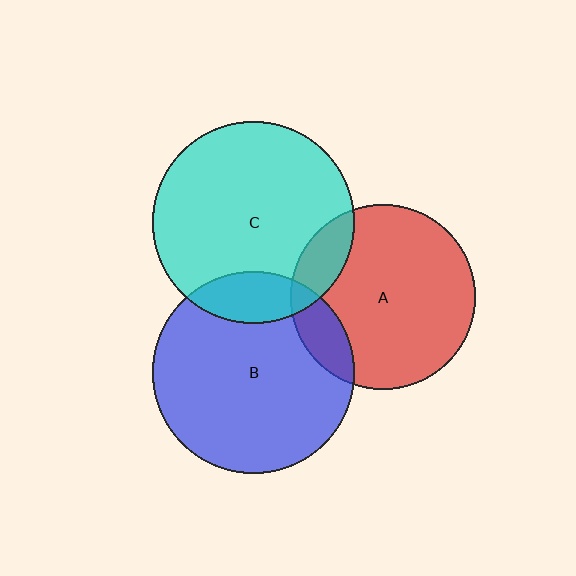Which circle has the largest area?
Circle C (cyan).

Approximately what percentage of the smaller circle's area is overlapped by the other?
Approximately 15%.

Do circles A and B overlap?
Yes.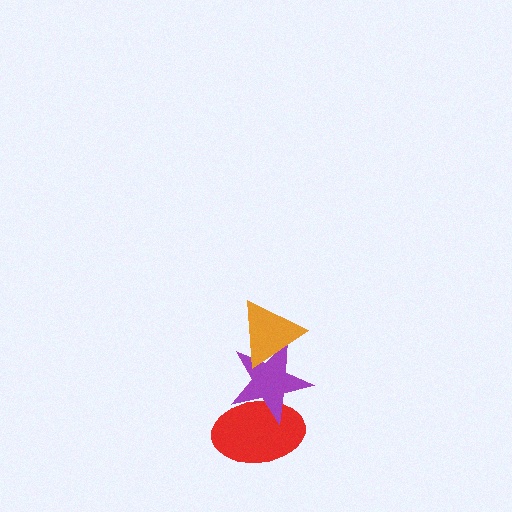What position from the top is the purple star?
The purple star is 2nd from the top.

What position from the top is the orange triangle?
The orange triangle is 1st from the top.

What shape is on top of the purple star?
The orange triangle is on top of the purple star.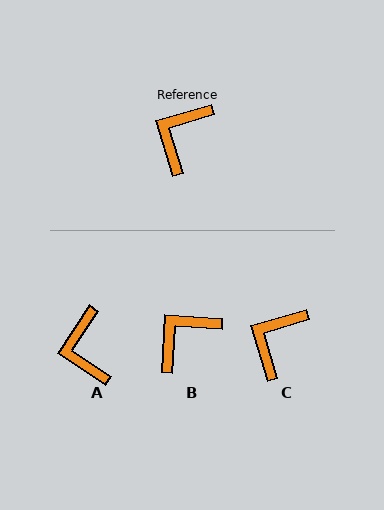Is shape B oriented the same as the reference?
No, it is off by about 20 degrees.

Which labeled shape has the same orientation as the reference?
C.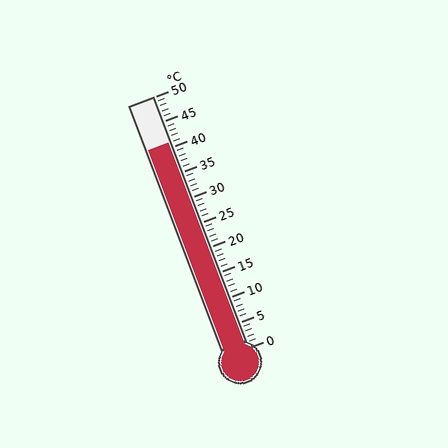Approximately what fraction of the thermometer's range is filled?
The thermometer is filled to approximately 80% of its range.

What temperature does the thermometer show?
The thermometer shows approximately 41°C.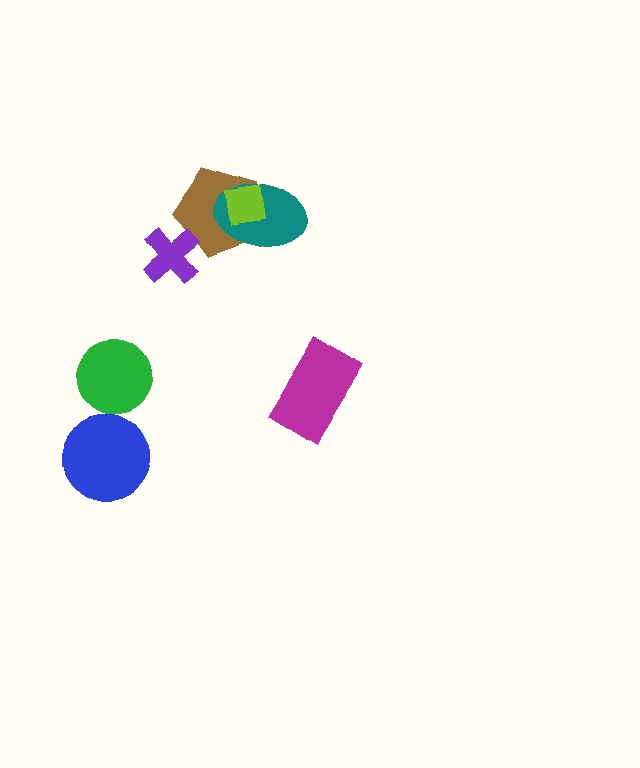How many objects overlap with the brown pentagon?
3 objects overlap with the brown pentagon.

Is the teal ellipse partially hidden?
Yes, it is partially covered by another shape.